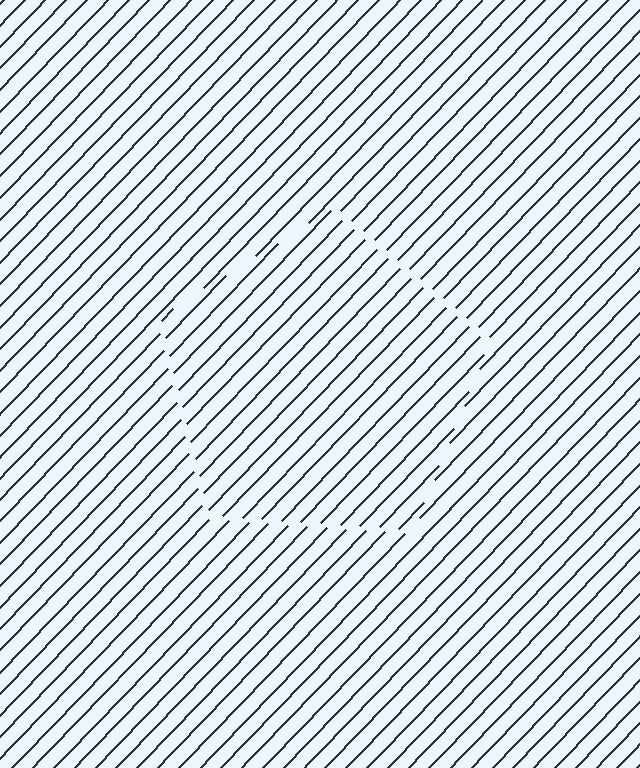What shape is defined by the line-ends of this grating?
An illusory pentagon. The interior of the shape contains the same grating, shifted by half a period — the contour is defined by the phase discontinuity where line-ends from the inner and outer gratings abut.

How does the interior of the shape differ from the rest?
The interior of the shape contains the same grating, shifted by half a period — the contour is defined by the phase discontinuity where line-ends from the inner and outer gratings abut.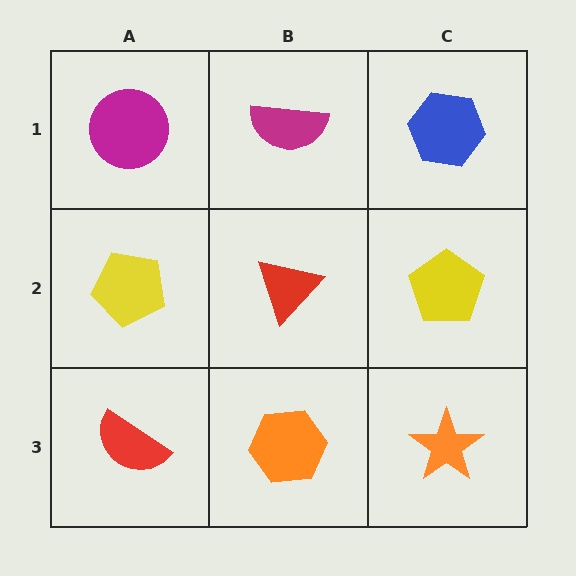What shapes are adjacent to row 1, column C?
A yellow pentagon (row 2, column C), a magenta semicircle (row 1, column B).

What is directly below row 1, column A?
A yellow pentagon.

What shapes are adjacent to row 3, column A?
A yellow pentagon (row 2, column A), an orange hexagon (row 3, column B).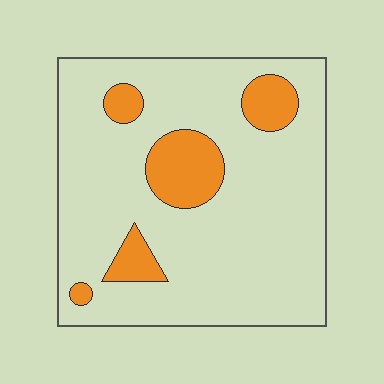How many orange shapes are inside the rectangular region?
5.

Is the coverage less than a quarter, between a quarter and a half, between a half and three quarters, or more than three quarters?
Less than a quarter.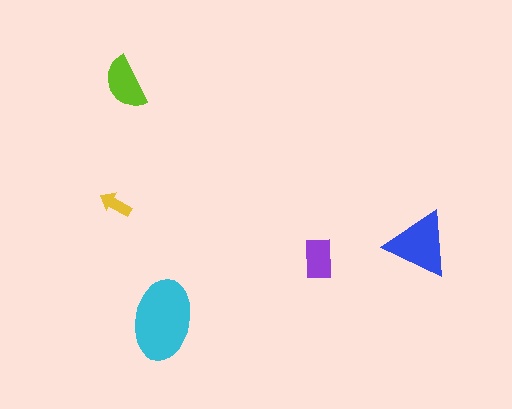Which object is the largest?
The cyan ellipse.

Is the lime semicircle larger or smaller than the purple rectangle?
Larger.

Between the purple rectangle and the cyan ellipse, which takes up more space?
The cyan ellipse.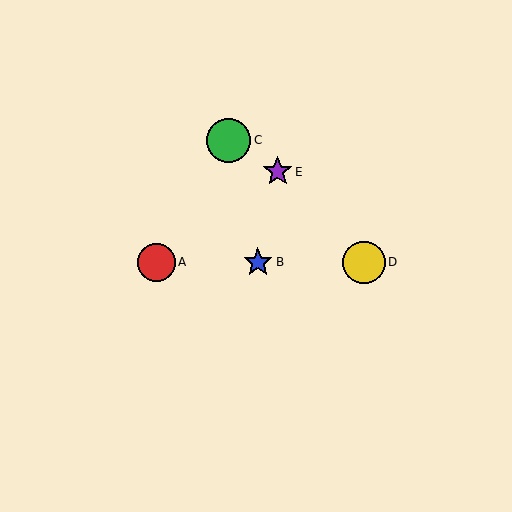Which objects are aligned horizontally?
Objects A, B, D are aligned horizontally.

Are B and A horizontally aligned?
Yes, both are at y≈262.